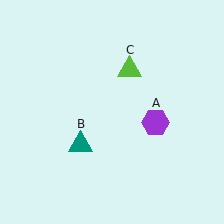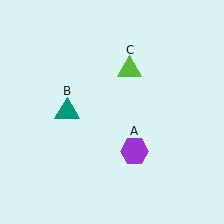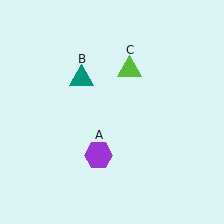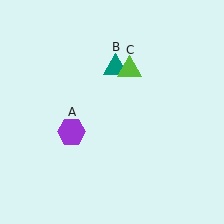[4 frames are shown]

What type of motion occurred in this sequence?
The purple hexagon (object A), teal triangle (object B) rotated clockwise around the center of the scene.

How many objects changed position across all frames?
2 objects changed position: purple hexagon (object A), teal triangle (object B).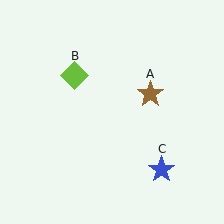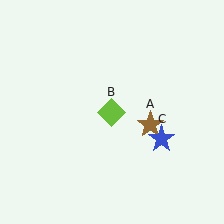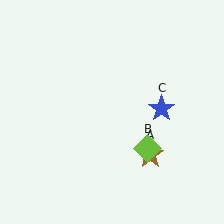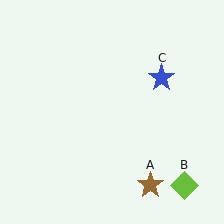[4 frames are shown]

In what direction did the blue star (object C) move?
The blue star (object C) moved up.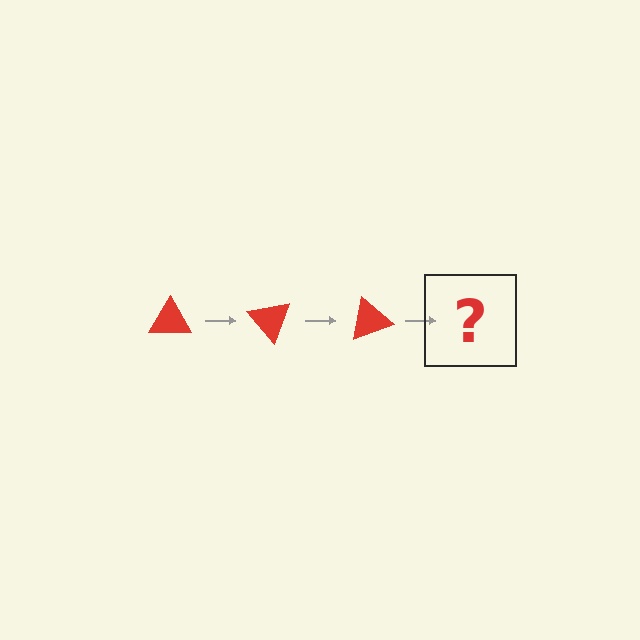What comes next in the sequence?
The next element should be a red triangle rotated 150 degrees.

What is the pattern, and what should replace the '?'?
The pattern is that the triangle rotates 50 degrees each step. The '?' should be a red triangle rotated 150 degrees.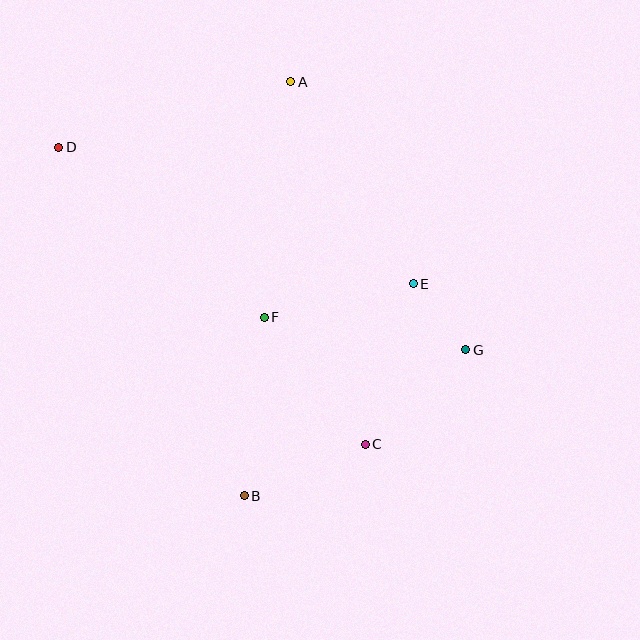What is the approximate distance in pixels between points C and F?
The distance between C and F is approximately 163 pixels.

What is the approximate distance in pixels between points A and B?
The distance between A and B is approximately 416 pixels.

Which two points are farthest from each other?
Points D and G are farthest from each other.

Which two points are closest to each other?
Points E and G are closest to each other.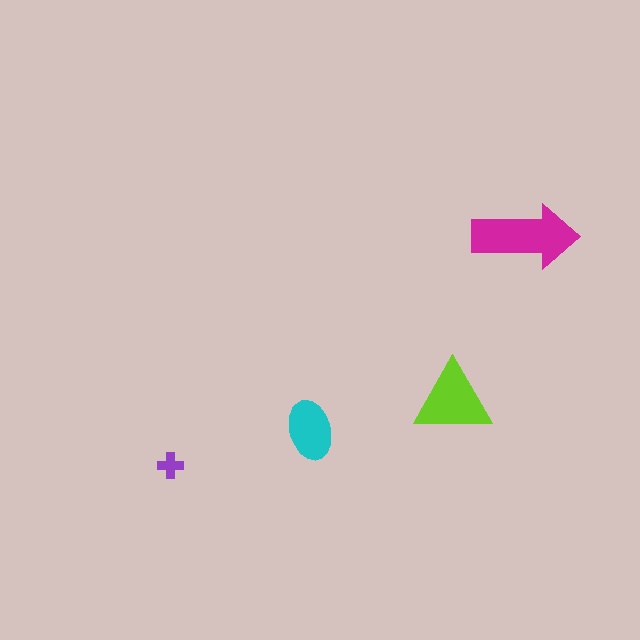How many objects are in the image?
There are 4 objects in the image.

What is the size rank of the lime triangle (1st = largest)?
2nd.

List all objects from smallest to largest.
The purple cross, the cyan ellipse, the lime triangle, the magenta arrow.